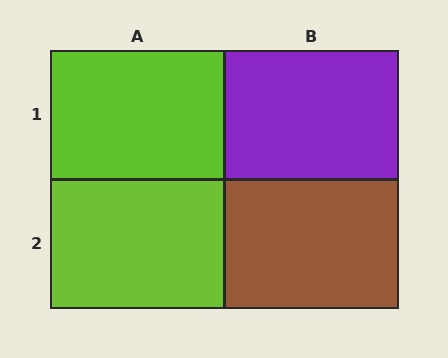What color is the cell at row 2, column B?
Brown.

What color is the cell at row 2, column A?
Lime.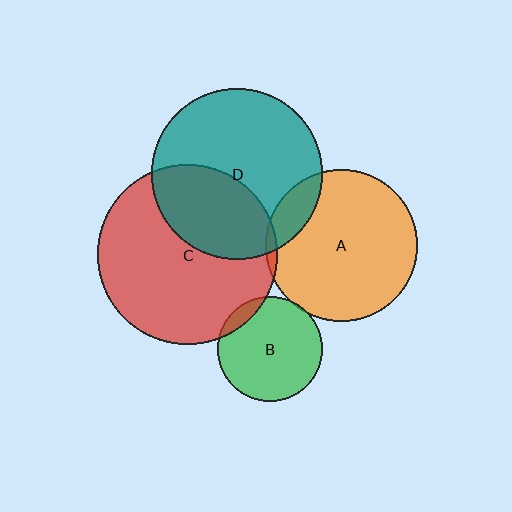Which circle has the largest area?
Circle C (red).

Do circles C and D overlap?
Yes.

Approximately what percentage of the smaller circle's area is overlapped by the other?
Approximately 35%.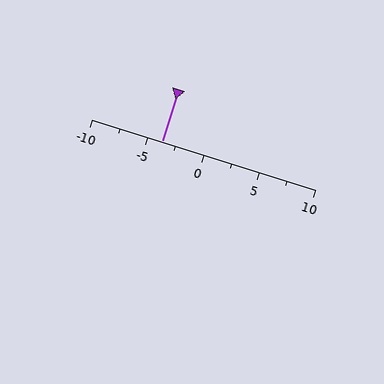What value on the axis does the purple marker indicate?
The marker indicates approximately -3.8.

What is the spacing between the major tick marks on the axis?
The major ticks are spaced 5 apart.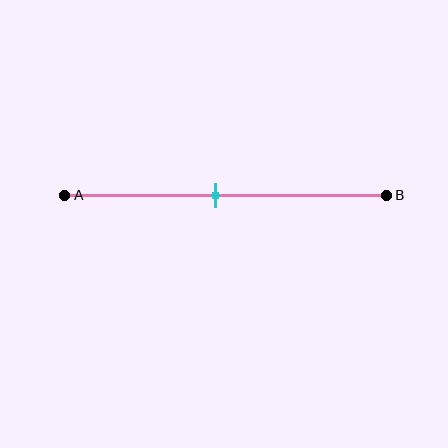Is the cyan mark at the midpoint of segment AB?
Yes, the mark is approximately at the midpoint.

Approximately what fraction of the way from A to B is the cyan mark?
The cyan mark is approximately 45% of the way from A to B.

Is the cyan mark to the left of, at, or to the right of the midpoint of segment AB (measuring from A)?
The cyan mark is approximately at the midpoint of segment AB.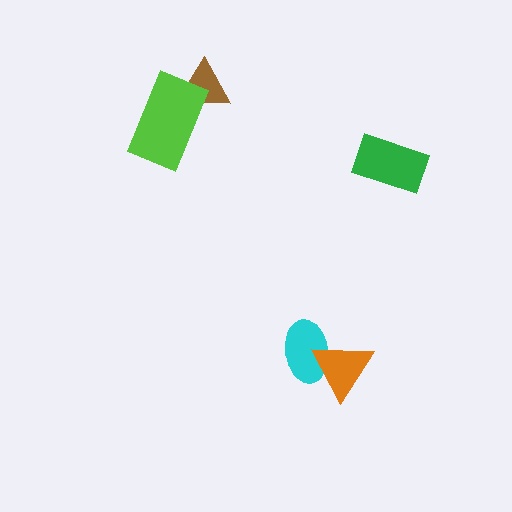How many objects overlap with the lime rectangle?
1 object overlaps with the lime rectangle.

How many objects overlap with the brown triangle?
1 object overlaps with the brown triangle.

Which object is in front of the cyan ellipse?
The orange triangle is in front of the cyan ellipse.